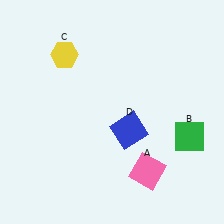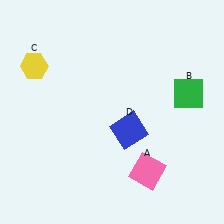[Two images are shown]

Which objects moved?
The objects that moved are: the green square (B), the yellow hexagon (C).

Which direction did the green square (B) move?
The green square (B) moved up.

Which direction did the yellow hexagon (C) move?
The yellow hexagon (C) moved left.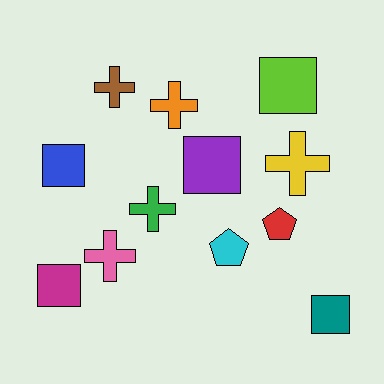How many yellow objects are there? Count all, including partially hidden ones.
There is 1 yellow object.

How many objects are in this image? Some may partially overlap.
There are 12 objects.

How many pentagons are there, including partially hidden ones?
There are 2 pentagons.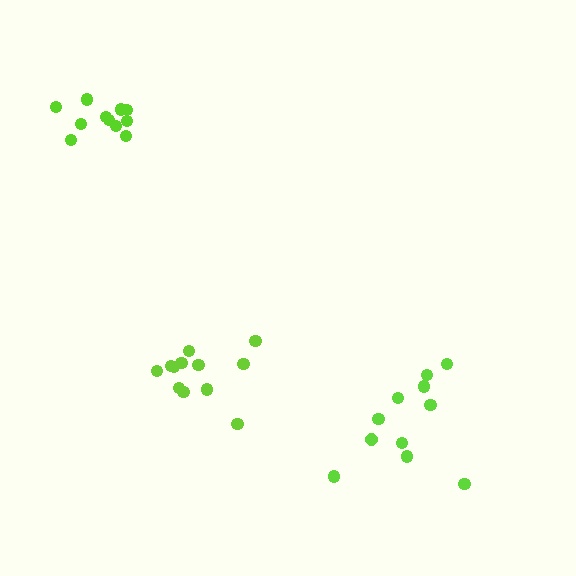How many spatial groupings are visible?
There are 3 spatial groupings.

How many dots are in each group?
Group 1: 12 dots, Group 2: 11 dots, Group 3: 11 dots (34 total).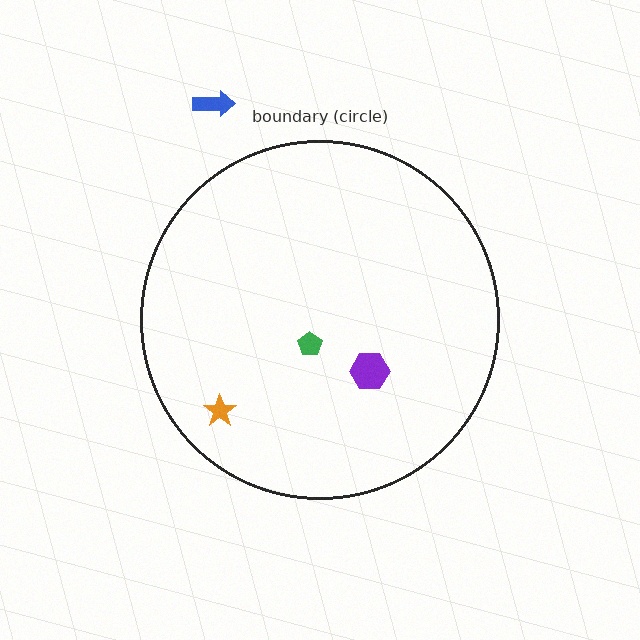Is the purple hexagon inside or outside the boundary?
Inside.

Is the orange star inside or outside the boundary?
Inside.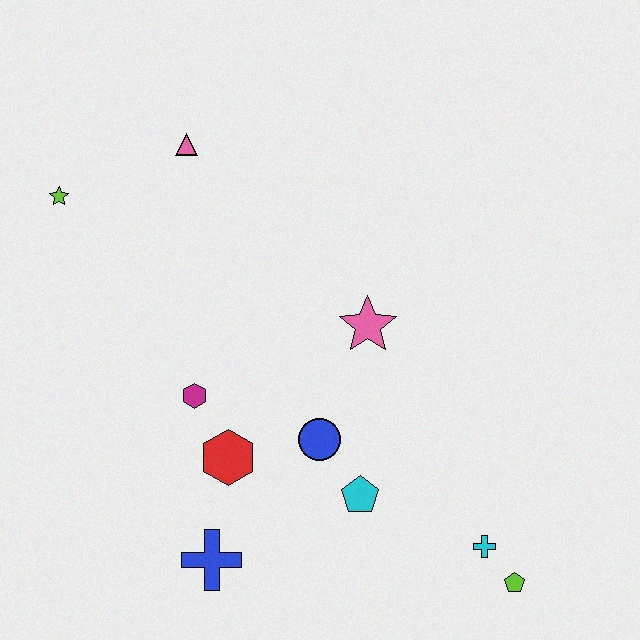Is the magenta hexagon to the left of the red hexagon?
Yes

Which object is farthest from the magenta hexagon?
The lime pentagon is farthest from the magenta hexagon.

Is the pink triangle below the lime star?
No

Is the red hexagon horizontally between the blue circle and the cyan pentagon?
No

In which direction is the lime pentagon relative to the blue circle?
The lime pentagon is to the right of the blue circle.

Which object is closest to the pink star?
The blue circle is closest to the pink star.